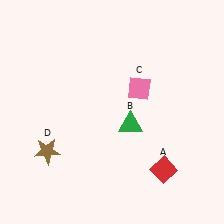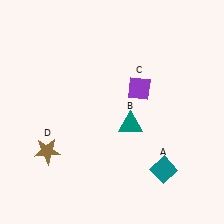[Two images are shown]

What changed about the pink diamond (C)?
In Image 1, C is pink. In Image 2, it changed to purple.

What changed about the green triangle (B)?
In Image 1, B is green. In Image 2, it changed to teal.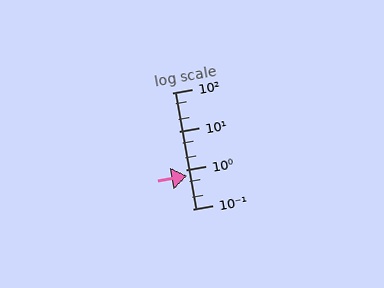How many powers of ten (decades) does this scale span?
The scale spans 3 decades, from 0.1 to 100.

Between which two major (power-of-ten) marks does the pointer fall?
The pointer is between 0.1 and 1.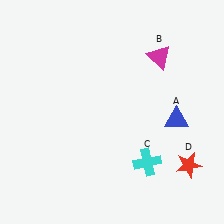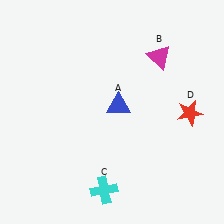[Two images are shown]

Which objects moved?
The objects that moved are: the blue triangle (A), the cyan cross (C), the red star (D).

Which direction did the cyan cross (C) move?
The cyan cross (C) moved left.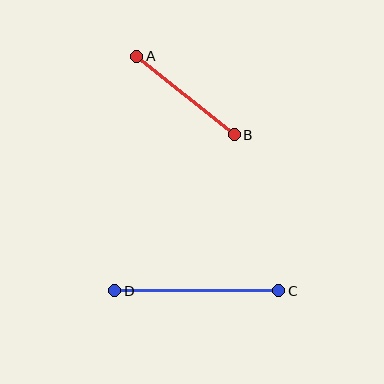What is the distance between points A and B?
The distance is approximately 125 pixels.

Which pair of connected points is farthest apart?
Points C and D are farthest apart.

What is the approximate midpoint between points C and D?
The midpoint is at approximately (197, 291) pixels.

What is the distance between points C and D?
The distance is approximately 164 pixels.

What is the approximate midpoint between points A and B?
The midpoint is at approximately (186, 96) pixels.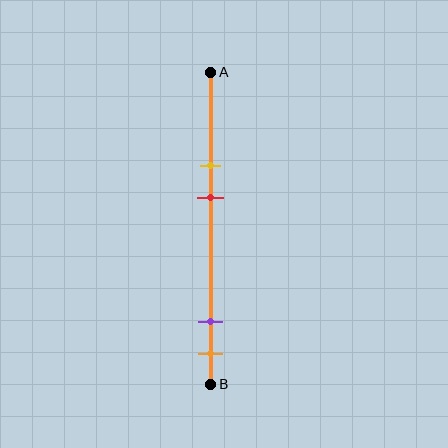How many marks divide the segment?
There are 4 marks dividing the segment.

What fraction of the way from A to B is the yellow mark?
The yellow mark is approximately 30% (0.3) of the way from A to B.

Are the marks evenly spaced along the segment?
No, the marks are not evenly spaced.